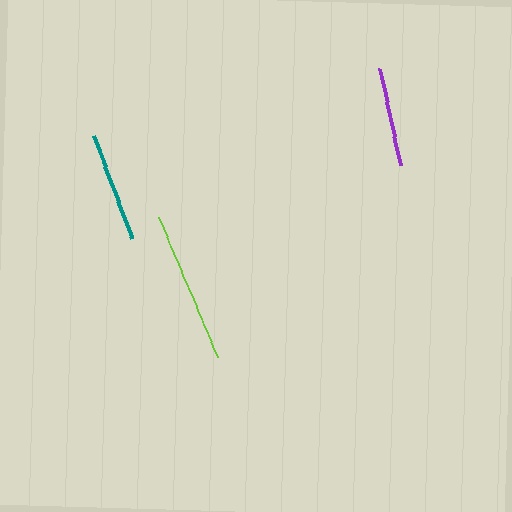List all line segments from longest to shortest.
From longest to shortest: lime, teal, purple.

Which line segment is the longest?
The lime line is the longest at approximately 153 pixels.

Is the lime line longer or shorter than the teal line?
The lime line is longer than the teal line.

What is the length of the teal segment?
The teal segment is approximately 109 pixels long.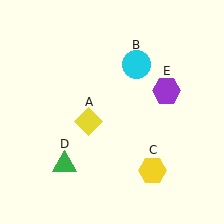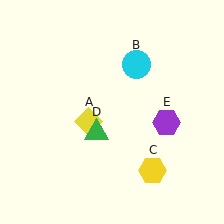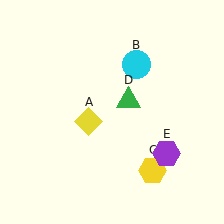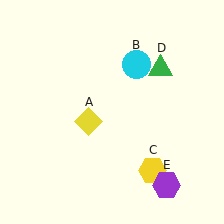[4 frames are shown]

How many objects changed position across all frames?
2 objects changed position: green triangle (object D), purple hexagon (object E).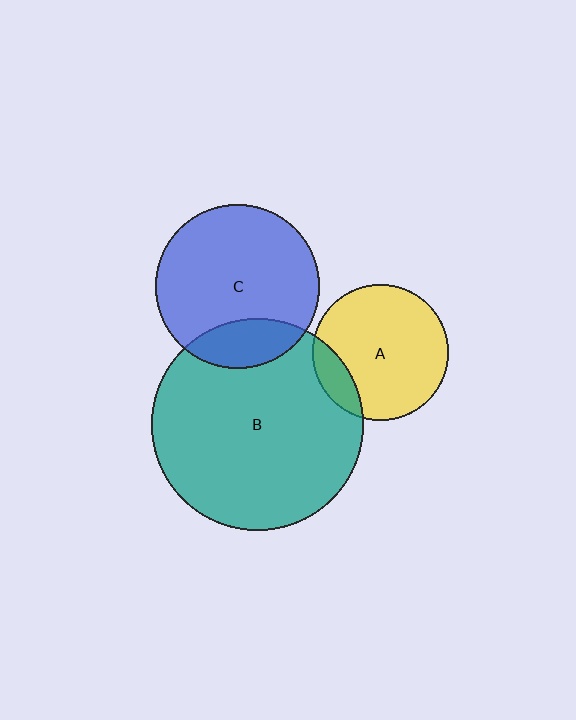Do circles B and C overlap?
Yes.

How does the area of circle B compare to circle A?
Approximately 2.4 times.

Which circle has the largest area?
Circle B (teal).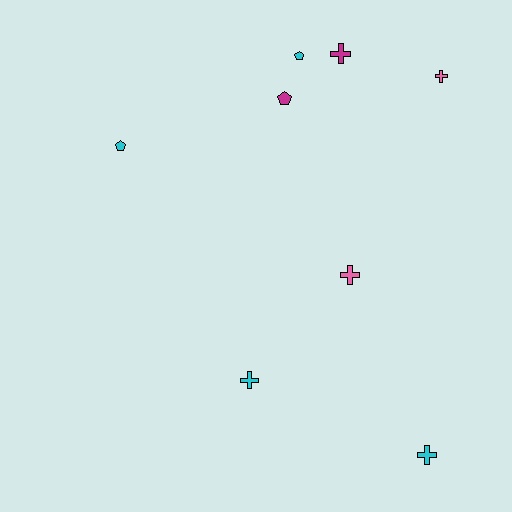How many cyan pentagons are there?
There are 2 cyan pentagons.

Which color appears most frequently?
Cyan, with 4 objects.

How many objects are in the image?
There are 8 objects.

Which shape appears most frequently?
Cross, with 5 objects.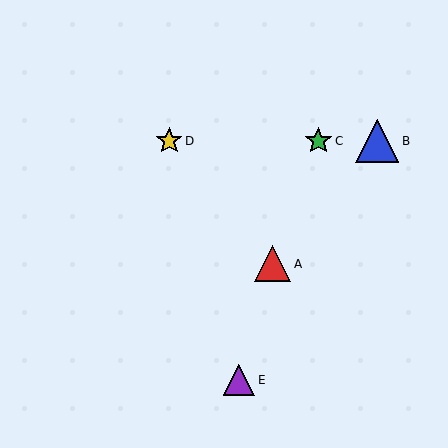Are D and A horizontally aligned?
No, D is at y≈141 and A is at y≈264.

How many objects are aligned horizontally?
3 objects (B, C, D) are aligned horizontally.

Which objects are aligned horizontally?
Objects B, C, D are aligned horizontally.